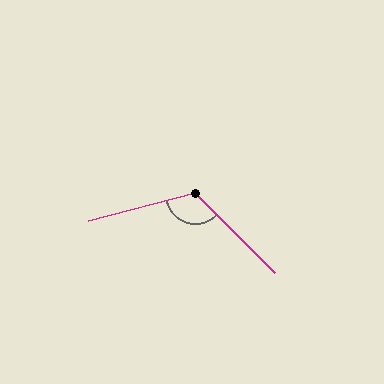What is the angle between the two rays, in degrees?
Approximately 121 degrees.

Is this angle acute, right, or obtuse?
It is obtuse.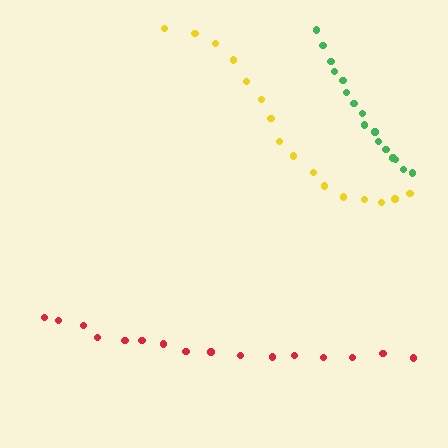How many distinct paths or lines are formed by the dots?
There are 3 distinct paths.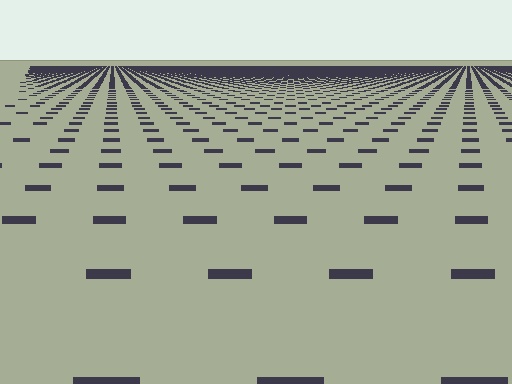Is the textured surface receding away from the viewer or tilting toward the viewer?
The surface is receding away from the viewer. Texture elements get smaller and denser toward the top.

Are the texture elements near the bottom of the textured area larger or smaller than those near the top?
Larger. Near the bottom, elements are closer to the viewer and appear at a bigger on-screen size.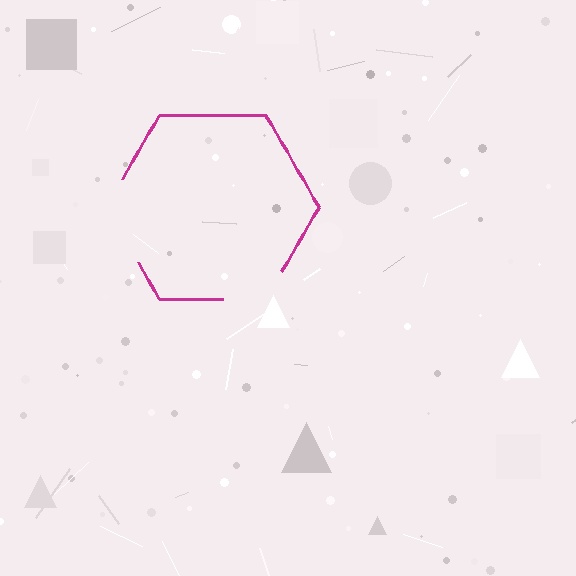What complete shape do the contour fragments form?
The contour fragments form a hexagon.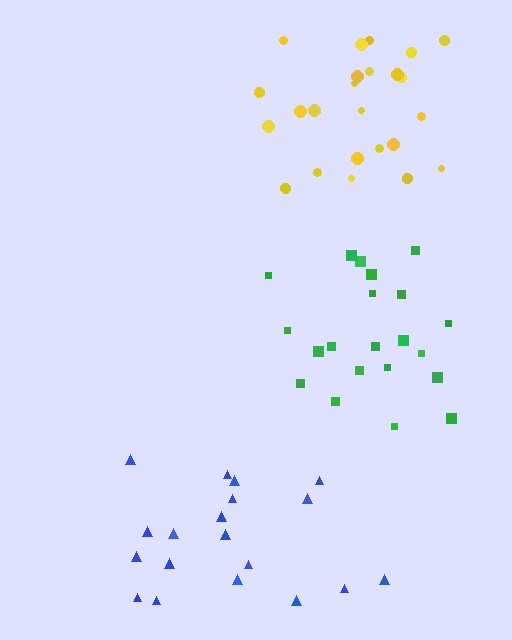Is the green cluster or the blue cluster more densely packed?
Green.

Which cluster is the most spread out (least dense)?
Blue.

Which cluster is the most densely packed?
Yellow.